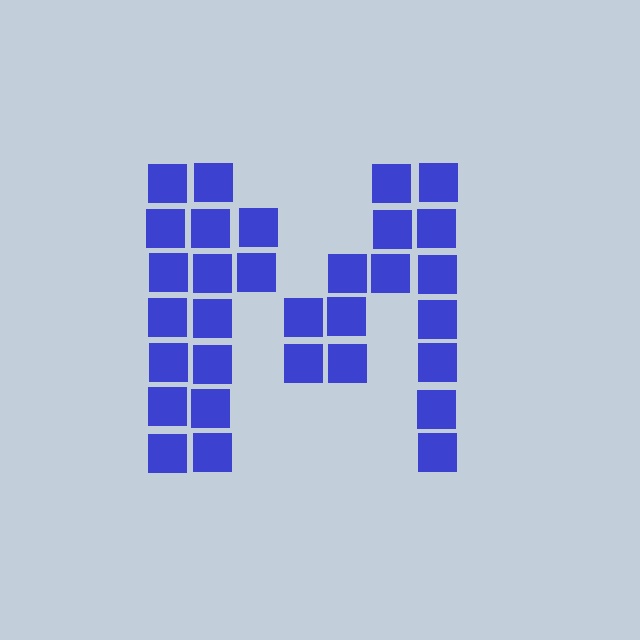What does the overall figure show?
The overall figure shows the letter M.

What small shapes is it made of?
It is made of small squares.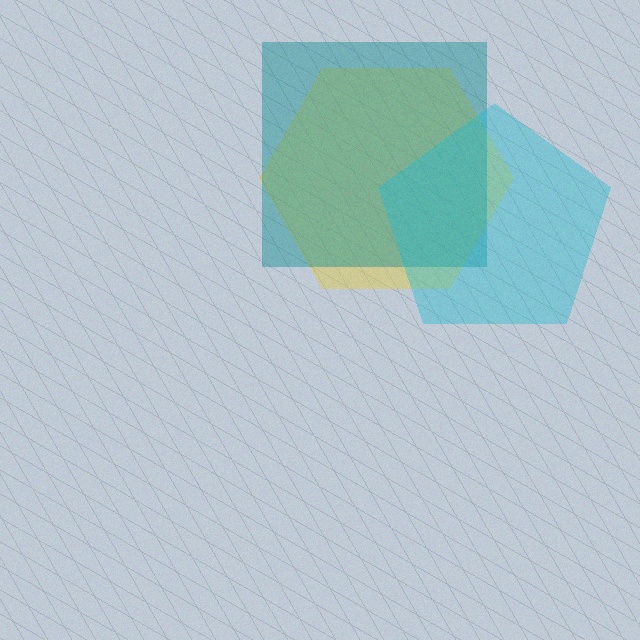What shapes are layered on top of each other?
The layered shapes are: a yellow hexagon, a teal square, a cyan pentagon.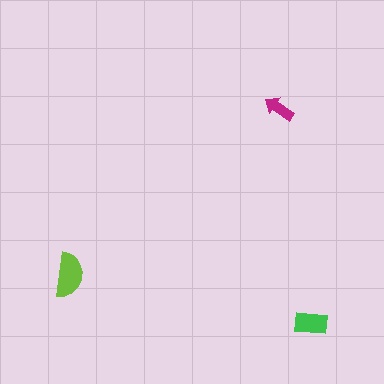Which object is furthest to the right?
The green rectangle is rightmost.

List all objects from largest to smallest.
The lime semicircle, the green rectangle, the magenta arrow.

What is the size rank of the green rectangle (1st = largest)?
2nd.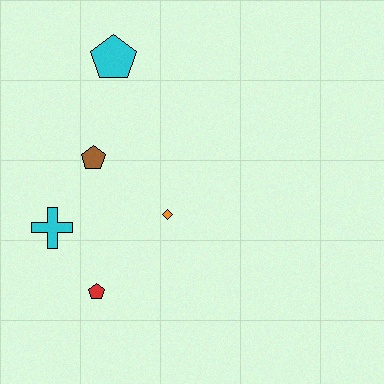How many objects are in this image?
There are 5 objects.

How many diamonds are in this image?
There is 1 diamond.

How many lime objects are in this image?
There are no lime objects.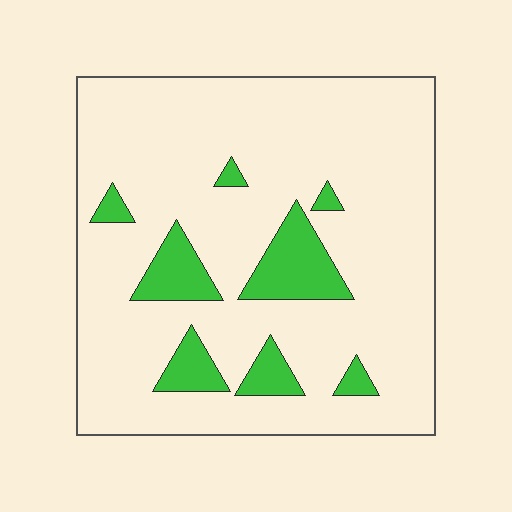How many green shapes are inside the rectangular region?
8.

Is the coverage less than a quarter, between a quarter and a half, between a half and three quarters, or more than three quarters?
Less than a quarter.